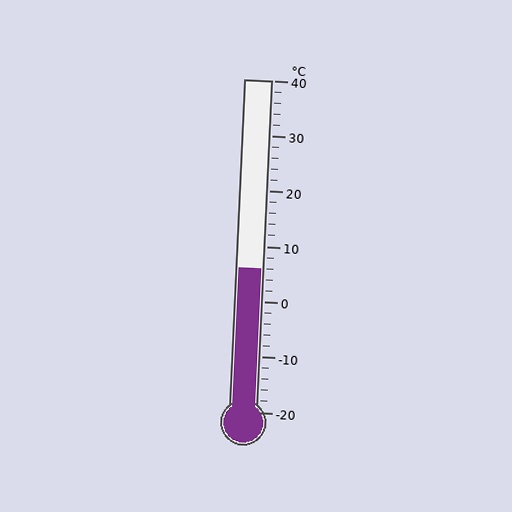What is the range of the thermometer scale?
The thermometer scale ranges from -20°C to 40°C.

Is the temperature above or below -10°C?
The temperature is above -10°C.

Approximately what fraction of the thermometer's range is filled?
The thermometer is filled to approximately 45% of its range.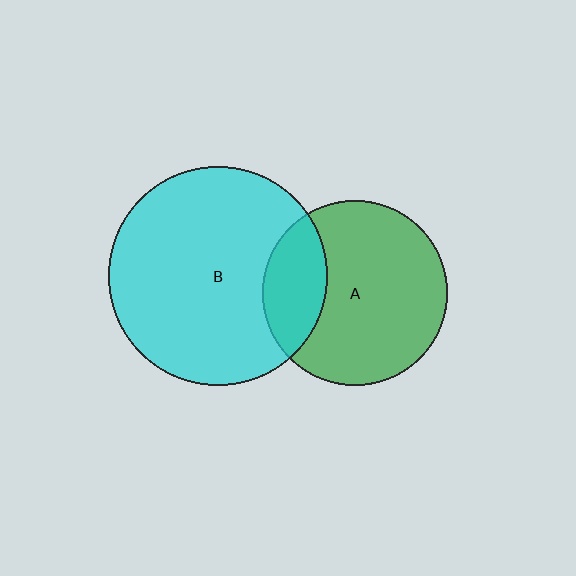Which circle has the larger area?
Circle B (cyan).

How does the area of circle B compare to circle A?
Approximately 1.4 times.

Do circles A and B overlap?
Yes.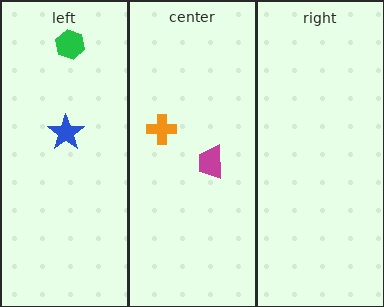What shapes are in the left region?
The blue star, the green hexagon.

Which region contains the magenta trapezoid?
The center region.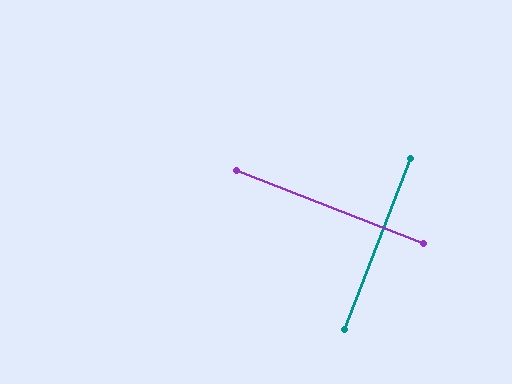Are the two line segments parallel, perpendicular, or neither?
Perpendicular — they meet at approximately 90°.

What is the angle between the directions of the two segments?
Approximately 90 degrees.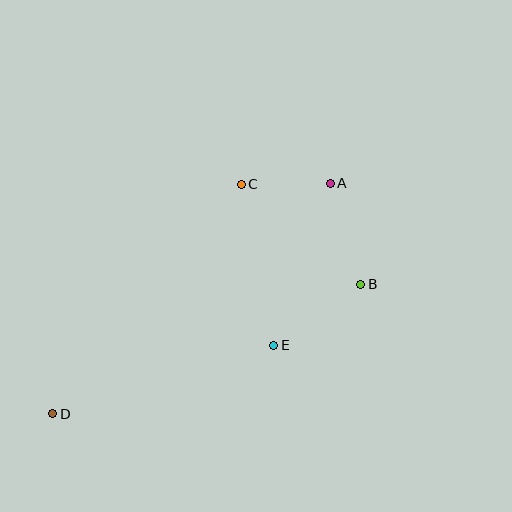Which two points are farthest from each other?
Points A and D are farthest from each other.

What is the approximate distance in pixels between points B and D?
The distance between B and D is approximately 334 pixels.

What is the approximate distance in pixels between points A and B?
The distance between A and B is approximately 106 pixels.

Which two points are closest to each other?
Points A and C are closest to each other.